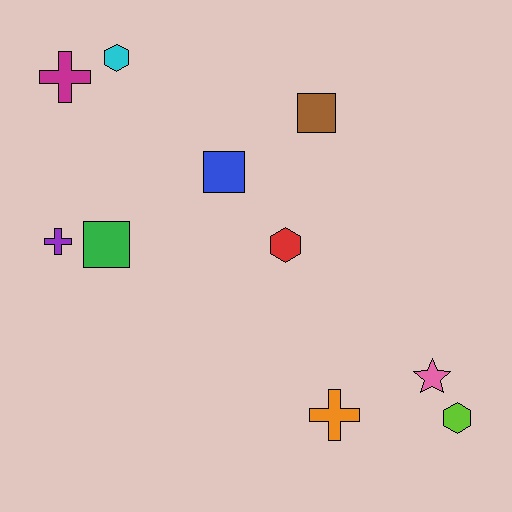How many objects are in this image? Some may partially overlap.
There are 10 objects.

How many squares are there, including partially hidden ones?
There are 3 squares.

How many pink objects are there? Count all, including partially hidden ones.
There is 1 pink object.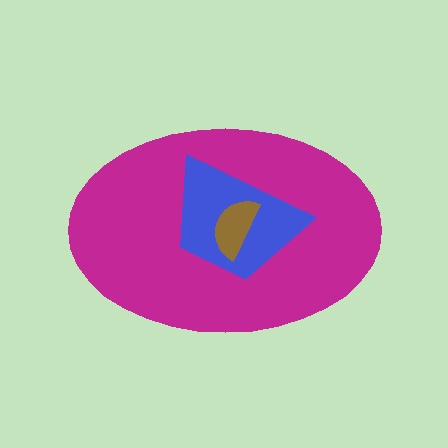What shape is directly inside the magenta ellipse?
The blue trapezoid.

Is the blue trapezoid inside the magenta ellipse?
Yes.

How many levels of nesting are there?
3.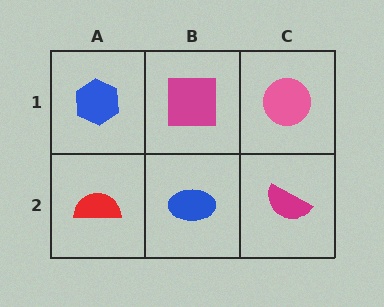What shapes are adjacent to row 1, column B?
A blue ellipse (row 2, column B), a blue hexagon (row 1, column A), a pink circle (row 1, column C).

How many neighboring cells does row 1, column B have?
3.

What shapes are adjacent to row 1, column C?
A magenta semicircle (row 2, column C), a magenta square (row 1, column B).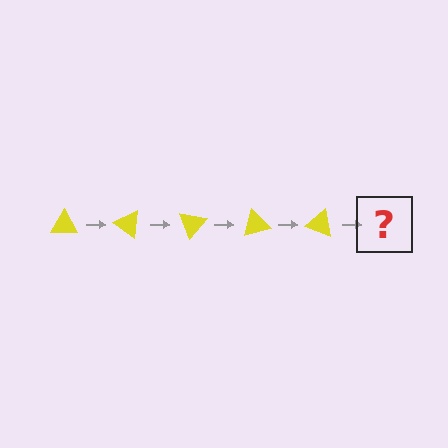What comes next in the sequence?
The next element should be a yellow triangle rotated 175 degrees.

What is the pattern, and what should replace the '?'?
The pattern is that the triangle rotates 35 degrees each step. The '?' should be a yellow triangle rotated 175 degrees.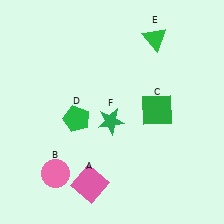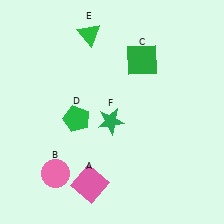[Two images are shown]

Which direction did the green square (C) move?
The green square (C) moved up.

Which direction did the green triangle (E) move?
The green triangle (E) moved left.